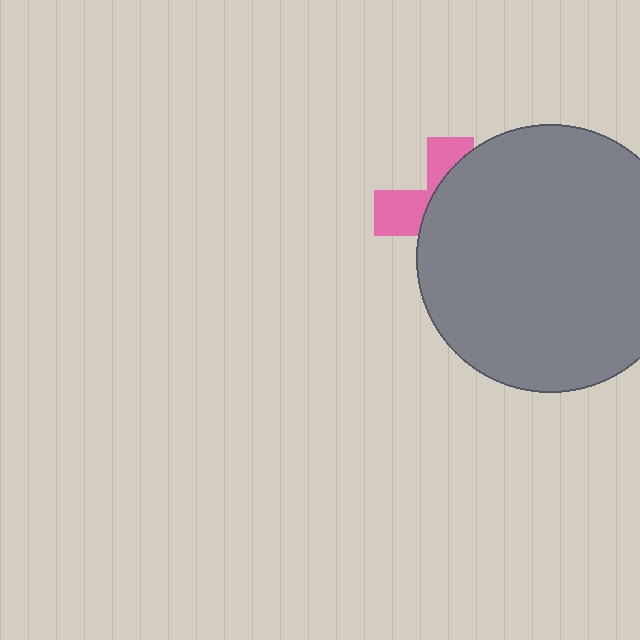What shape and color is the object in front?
The object in front is a gray circle.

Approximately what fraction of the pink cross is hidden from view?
Roughly 67% of the pink cross is hidden behind the gray circle.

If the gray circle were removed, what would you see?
You would see the complete pink cross.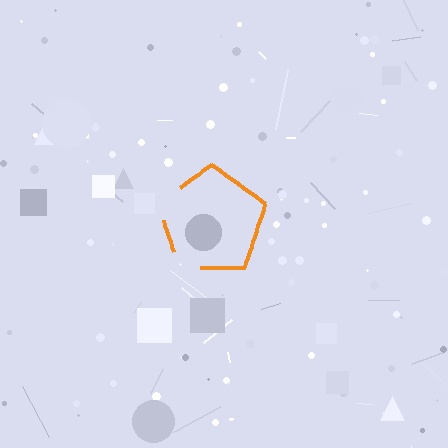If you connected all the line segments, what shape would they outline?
They would outline a pentagon.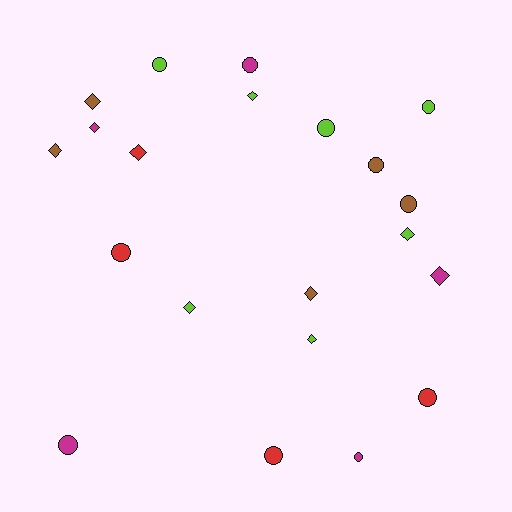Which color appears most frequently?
Lime, with 7 objects.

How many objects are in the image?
There are 21 objects.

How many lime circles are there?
There are 3 lime circles.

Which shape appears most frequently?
Circle, with 11 objects.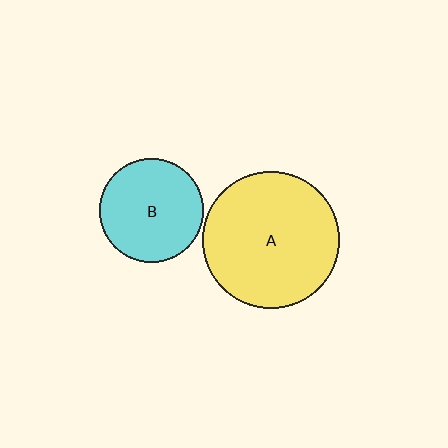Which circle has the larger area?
Circle A (yellow).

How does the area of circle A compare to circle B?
Approximately 1.7 times.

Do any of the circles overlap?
No, none of the circles overlap.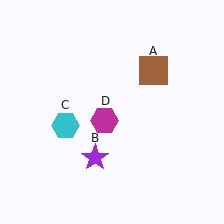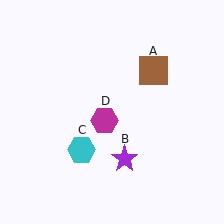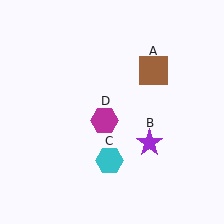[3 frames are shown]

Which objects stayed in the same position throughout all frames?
Brown square (object A) and magenta hexagon (object D) remained stationary.